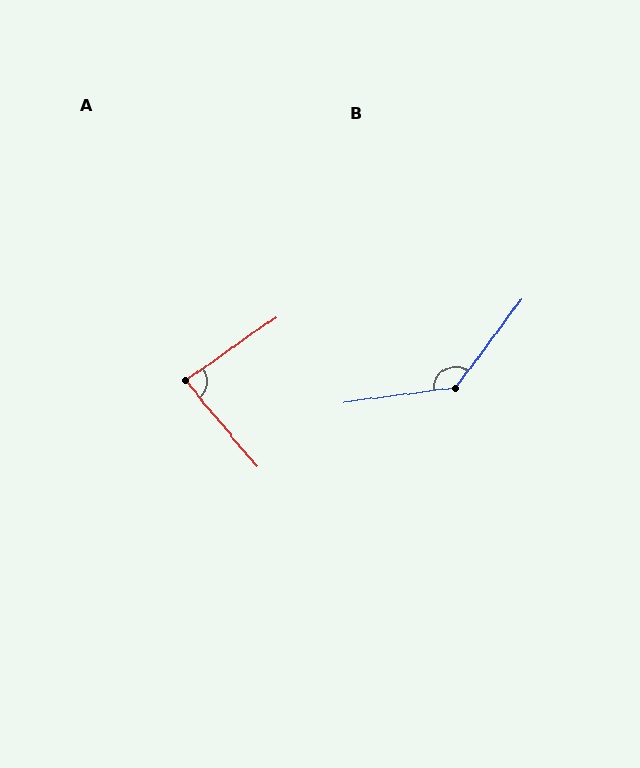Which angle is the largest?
B, at approximately 134 degrees.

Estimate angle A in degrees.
Approximately 85 degrees.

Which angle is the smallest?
A, at approximately 85 degrees.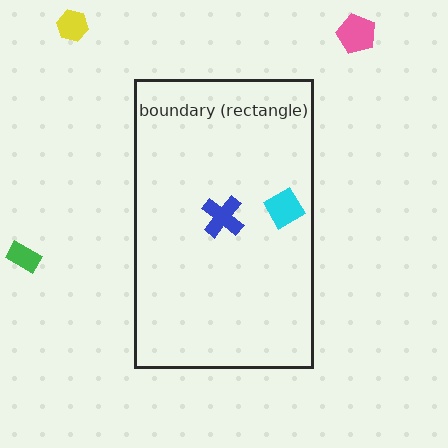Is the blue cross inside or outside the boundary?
Inside.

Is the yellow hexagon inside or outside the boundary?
Outside.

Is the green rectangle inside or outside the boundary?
Outside.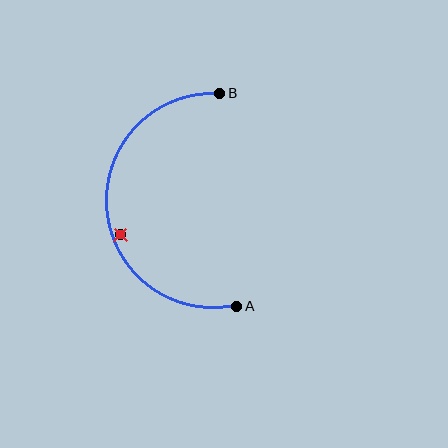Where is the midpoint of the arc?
The arc midpoint is the point on the curve farthest from the straight line joining A and B. It sits to the left of that line.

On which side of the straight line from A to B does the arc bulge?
The arc bulges to the left of the straight line connecting A and B.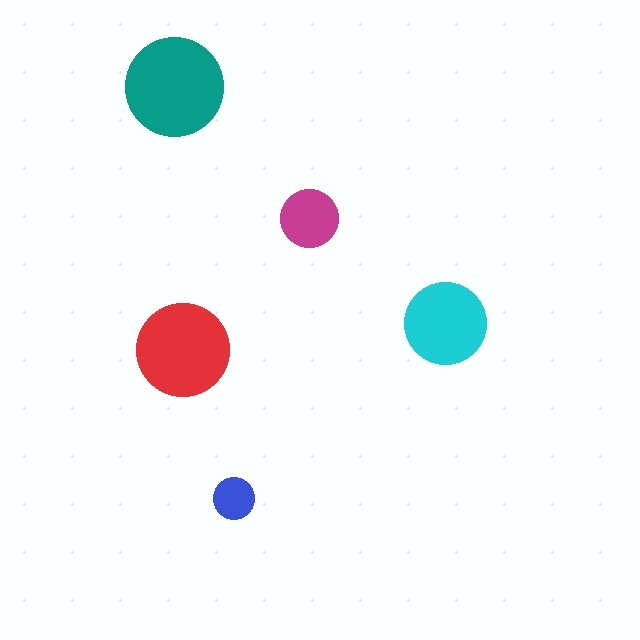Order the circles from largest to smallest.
the teal one, the red one, the cyan one, the magenta one, the blue one.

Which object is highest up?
The teal circle is topmost.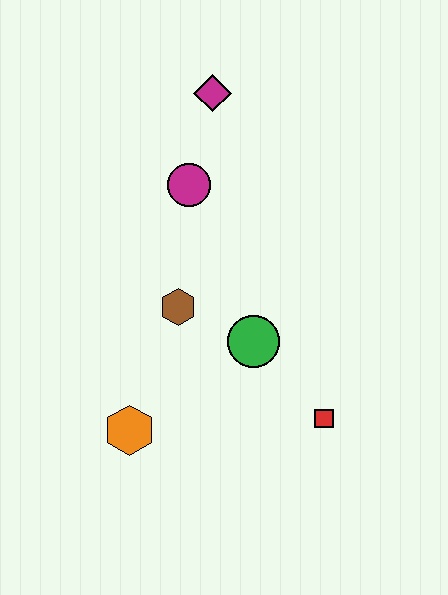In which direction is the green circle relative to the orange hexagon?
The green circle is to the right of the orange hexagon.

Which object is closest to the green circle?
The brown hexagon is closest to the green circle.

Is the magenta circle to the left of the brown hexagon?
No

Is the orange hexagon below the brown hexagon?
Yes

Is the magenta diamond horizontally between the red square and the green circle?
No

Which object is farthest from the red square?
The magenta diamond is farthest from the red square.